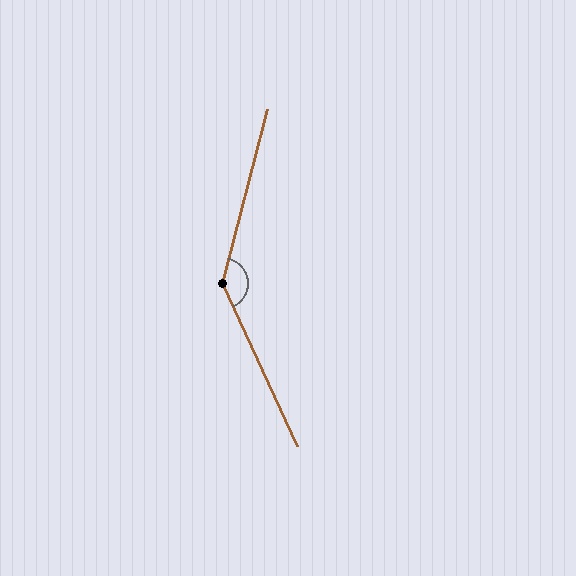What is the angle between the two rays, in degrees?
Approximately 140 degrees.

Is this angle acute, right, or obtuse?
It is obtuse.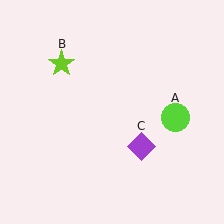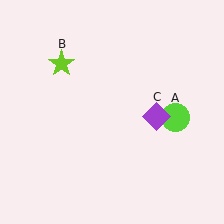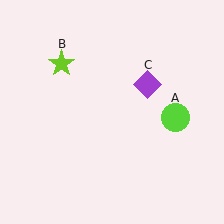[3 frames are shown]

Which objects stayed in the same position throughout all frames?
Lime circle (object A) and lime star (object B) remained stationary.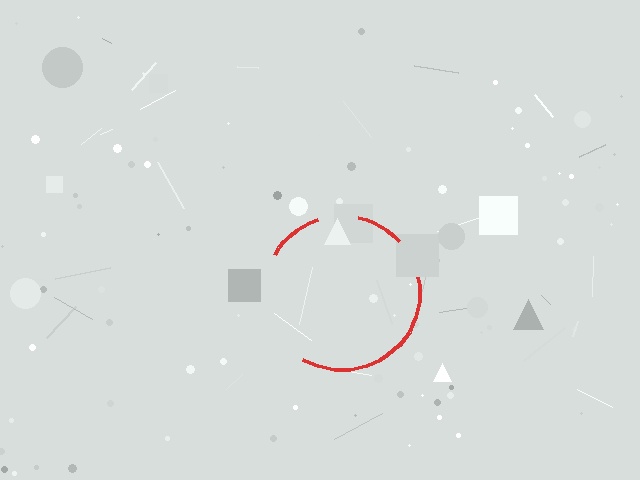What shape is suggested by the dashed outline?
The dashed outline suggests a circle.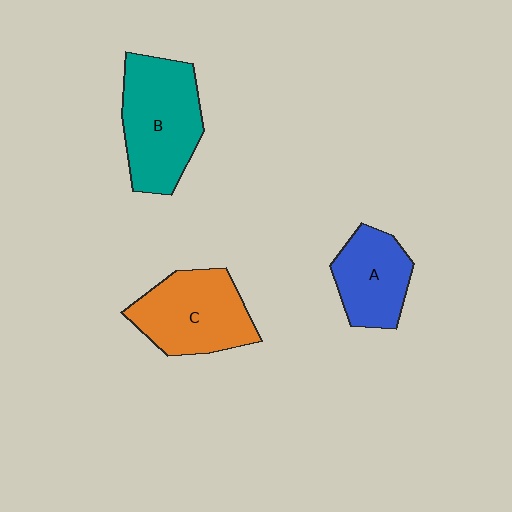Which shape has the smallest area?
Shape A (blue).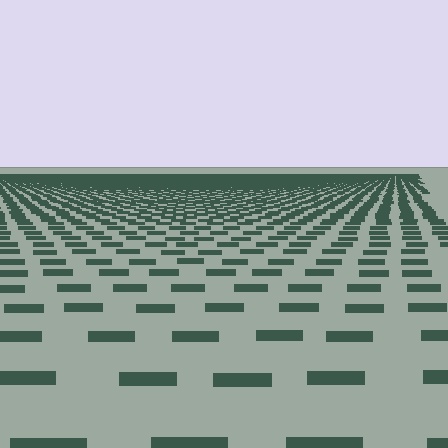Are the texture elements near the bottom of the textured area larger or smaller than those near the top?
Larger. Near the bottom, elements are closer to the viewer and appear at a bigger on-screen size.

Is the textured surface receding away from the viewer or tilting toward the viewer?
The surface is receding away from the viewer. Texture elements get smaller and denser toward the top.